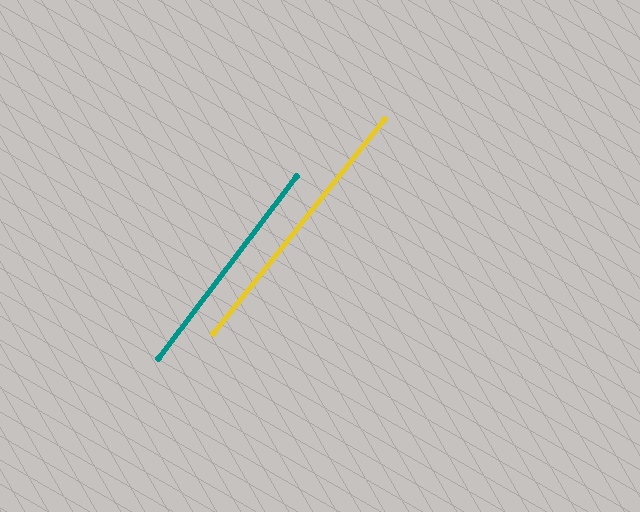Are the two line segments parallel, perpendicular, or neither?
Parallel — their directions differ by only 1.3°.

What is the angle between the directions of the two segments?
Approximately 1 degree.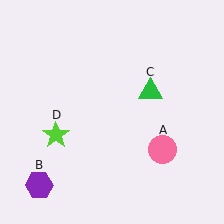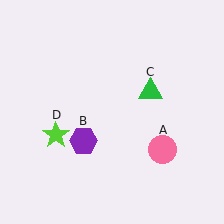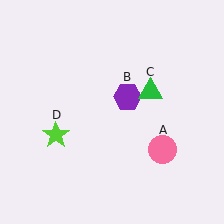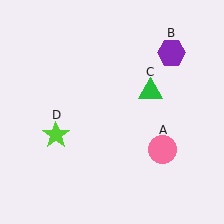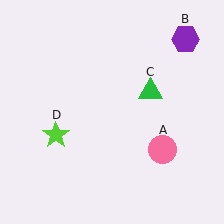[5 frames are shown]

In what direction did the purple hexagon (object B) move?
The purple hexagon (object B) moved up and to the right.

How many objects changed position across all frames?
1 object changed position: purple hexagon (object B).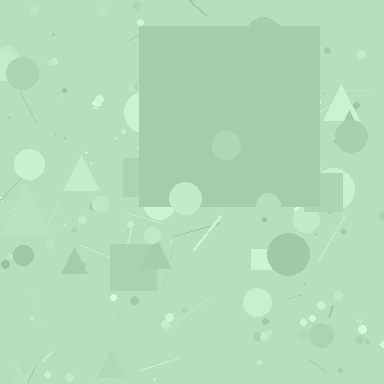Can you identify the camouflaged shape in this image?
The camouflaged shape is a square.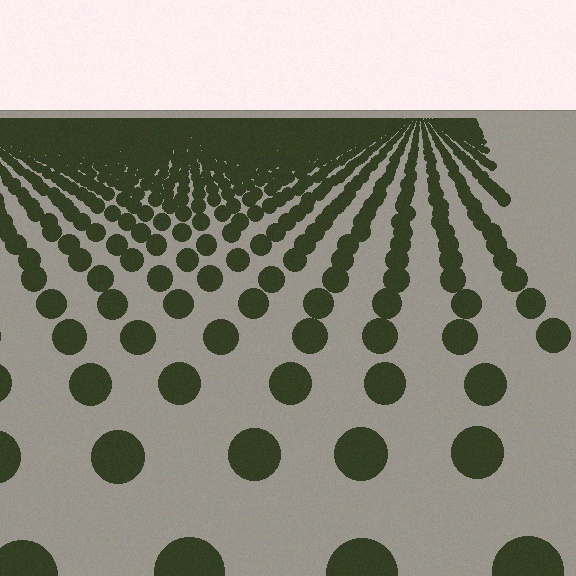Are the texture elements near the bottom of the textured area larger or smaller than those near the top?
Larger. Near the bottom, elements are closer to the viewer and appear at a bigger on-screen size.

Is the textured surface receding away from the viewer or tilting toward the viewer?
The surface is receding away from the viewer. Texture elements get smaller and denser toward the top.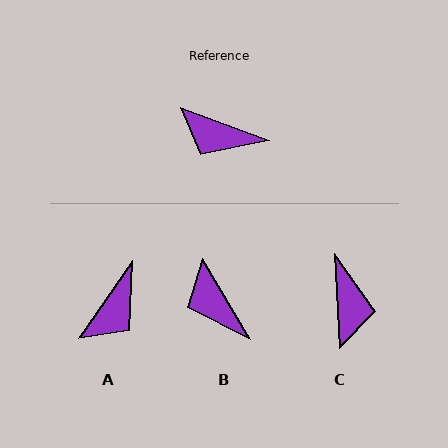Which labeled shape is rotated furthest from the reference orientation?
C, about 113 degrees away.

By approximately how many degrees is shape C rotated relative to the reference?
Approximately 113 degrees counter-clockwise.